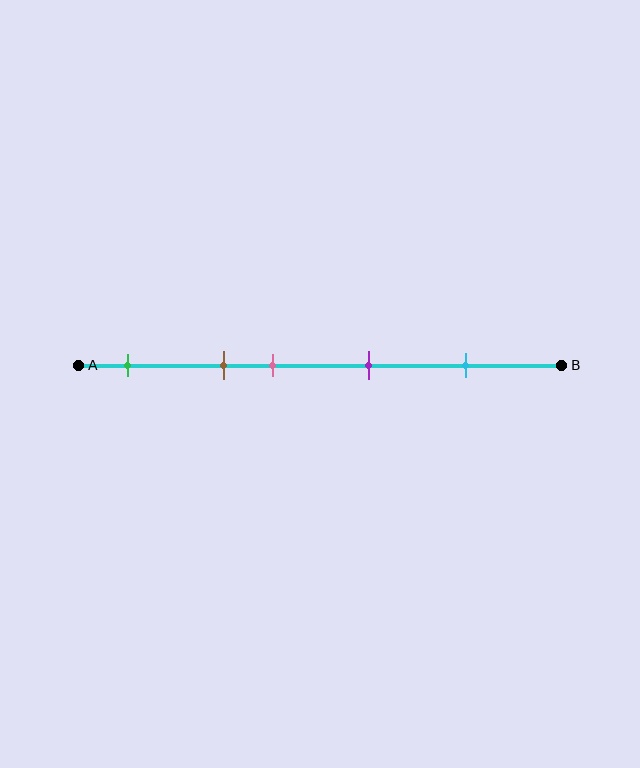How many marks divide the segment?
There are 5 marks dividing the segment.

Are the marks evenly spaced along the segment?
No, the marks are not evenly spaced.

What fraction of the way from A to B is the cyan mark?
The cyan mark is approximately 80% (0.8) of the way from A to B.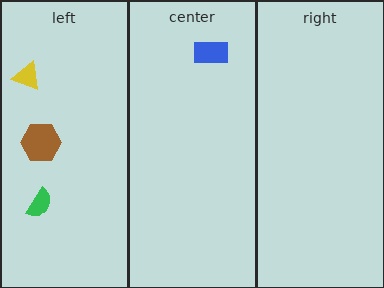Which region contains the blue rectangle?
The center region.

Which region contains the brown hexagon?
The left region.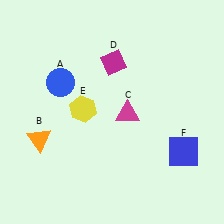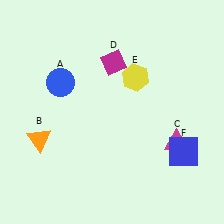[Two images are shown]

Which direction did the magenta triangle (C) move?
The magenta triangle (C) moved right.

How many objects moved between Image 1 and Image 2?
2 objects moved between the two images.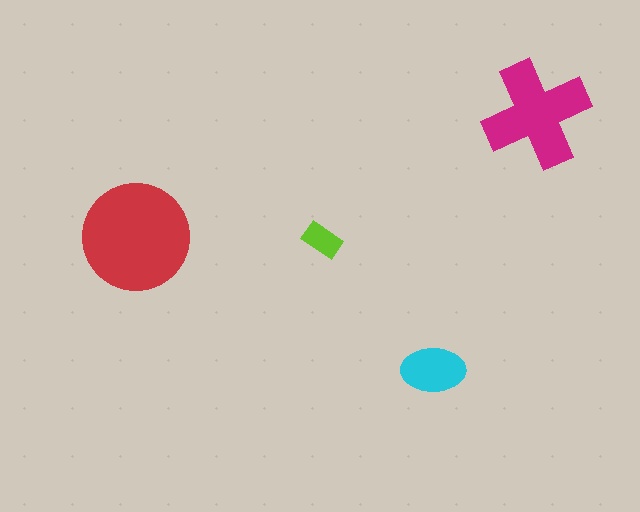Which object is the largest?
The red circle.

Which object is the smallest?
The lime rectangle.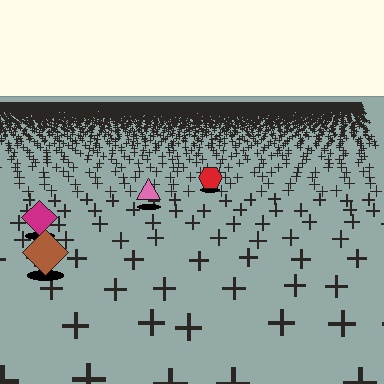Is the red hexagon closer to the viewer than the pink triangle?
No. The pink triangle is closer — you can tell from the texture gradient: the ground texture is coarser near it.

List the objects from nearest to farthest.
From nearest to farthest: the brown diamond, the magenta diamond, the pink triangle, the red hexagon.